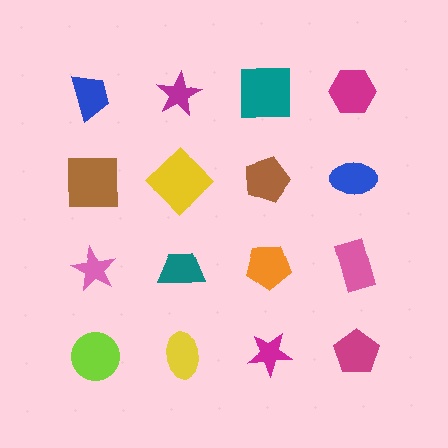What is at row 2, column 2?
A yellow diamond.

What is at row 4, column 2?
A yellow ellipse.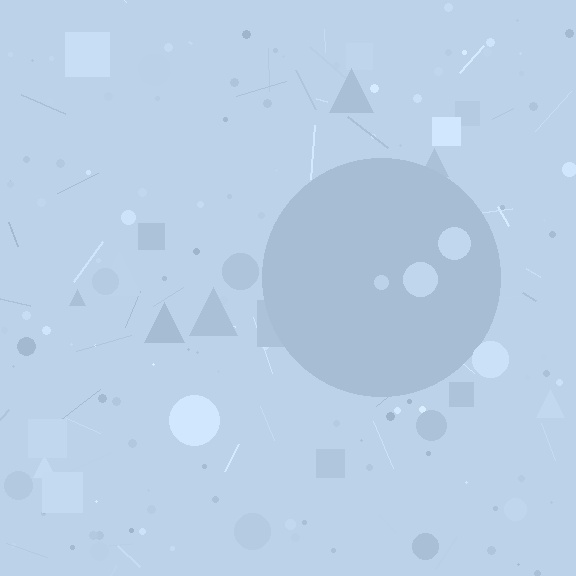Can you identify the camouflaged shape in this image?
The camouflaged shape is a circle.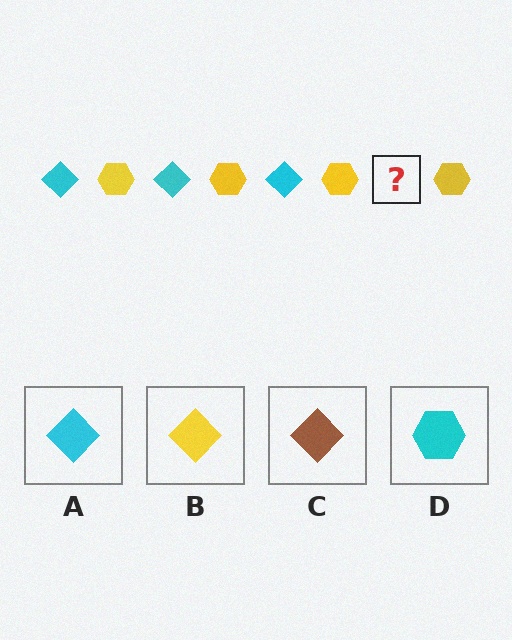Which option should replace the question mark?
Option A.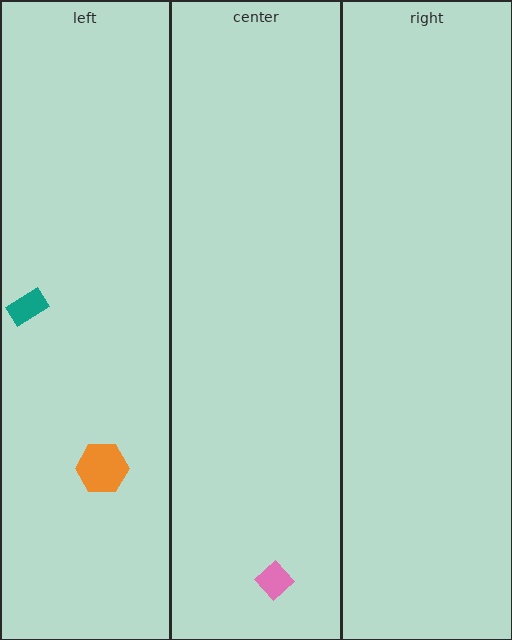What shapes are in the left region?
The orange hexagon, the teal rectangle.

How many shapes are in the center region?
1.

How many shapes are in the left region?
2.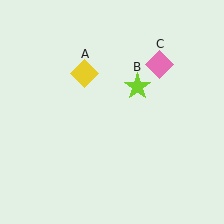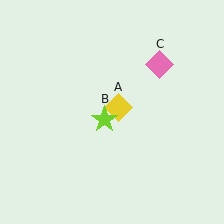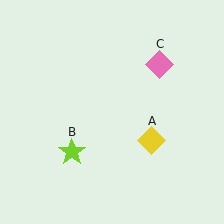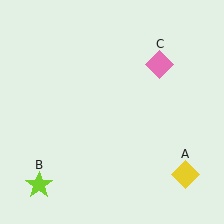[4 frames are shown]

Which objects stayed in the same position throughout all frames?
Pink diamond (object C) remained stationary.